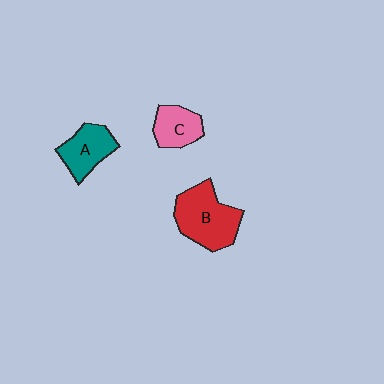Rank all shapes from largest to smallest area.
From largest to smallest: B (red), A (teal), C (pink).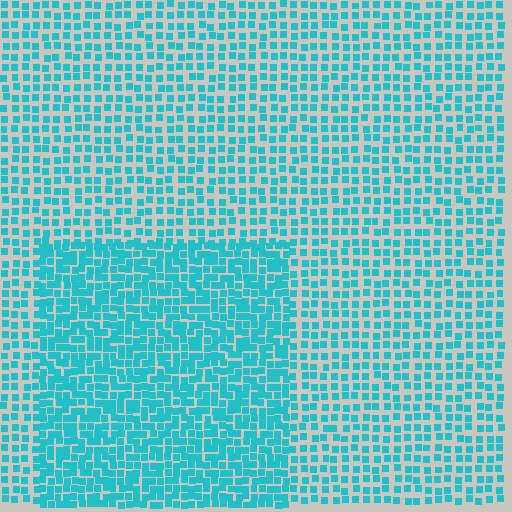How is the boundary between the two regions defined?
The boundary is defined by a change in element density (approximately 1.7x ratio). All elements are the same color, size, and shape.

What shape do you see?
I see a rectangle.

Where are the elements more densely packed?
The elements are more densely packed inside the rectangle boundary.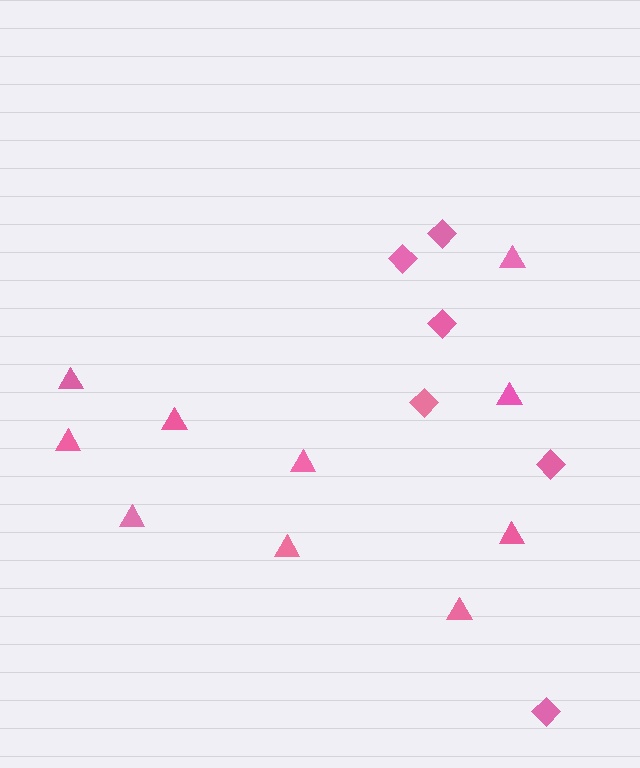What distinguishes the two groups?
There are 2 groups: one group of diamonds (6) and one group of triangles (10).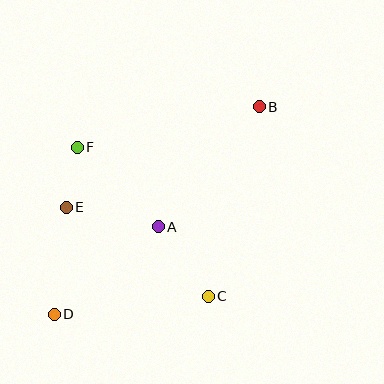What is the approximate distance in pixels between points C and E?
The distance between C and E is approximately 168 pixels.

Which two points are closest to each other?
Points E and F are closest to each other.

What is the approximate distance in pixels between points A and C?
The distance between A and C is approximately 86 pixels.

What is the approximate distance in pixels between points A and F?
The distance between A and F is approximately 114 pixels.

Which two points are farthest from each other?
Points B and D are farthest from each other.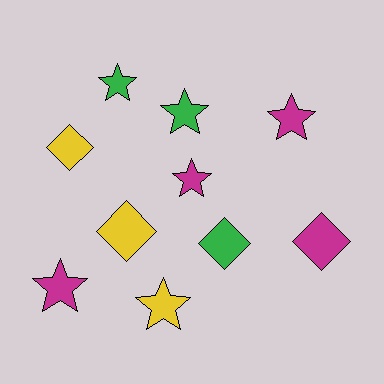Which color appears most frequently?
Magenta, with 4 objects.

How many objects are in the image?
There are 10 objects.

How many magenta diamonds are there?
There is 1 magenta diamond.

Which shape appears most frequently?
Star, with 6 objects.